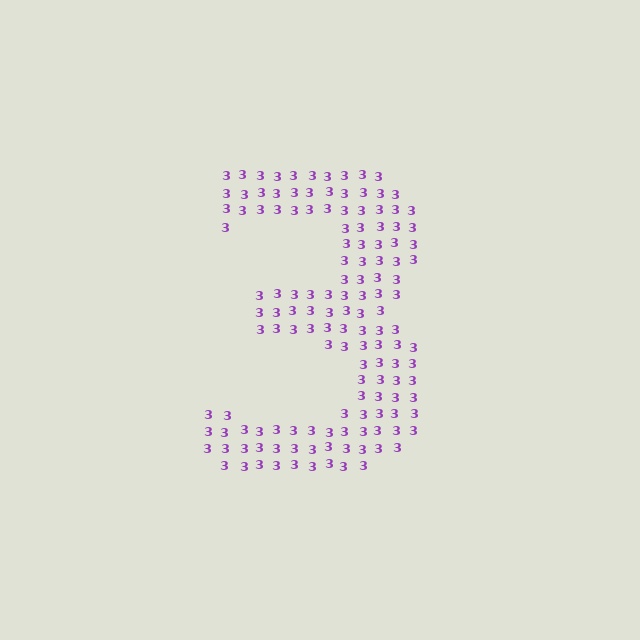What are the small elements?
The small elements are digit 3's.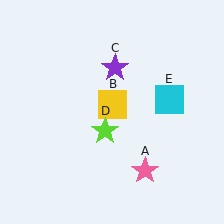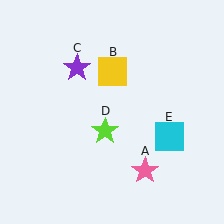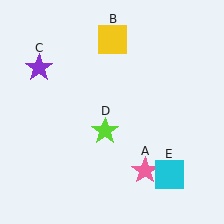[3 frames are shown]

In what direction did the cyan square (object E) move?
The cyan square (object E) moved down.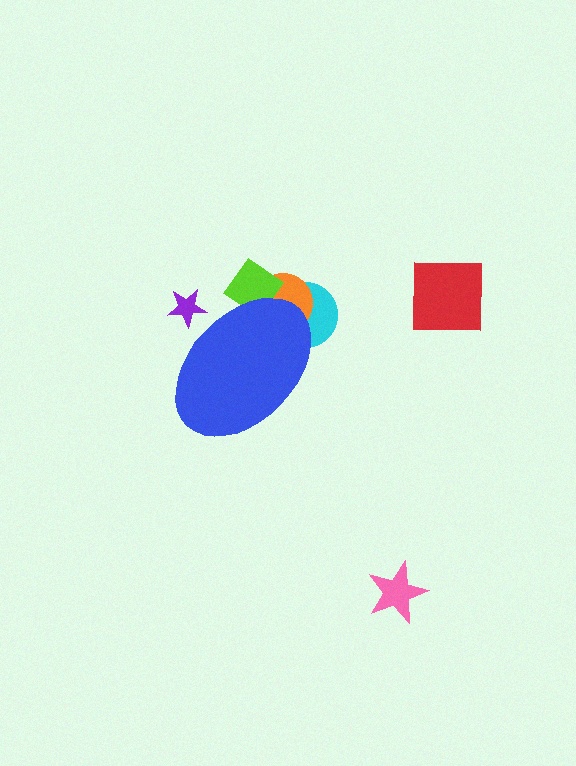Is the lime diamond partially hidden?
Yes, the lime diamond is partially hidden behind the blue ellipse.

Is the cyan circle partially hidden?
Yes, the cyan circle is partially hidden behind the blue ellipse.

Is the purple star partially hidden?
Yes, the purple star is partially hidden behind the blue ellipse.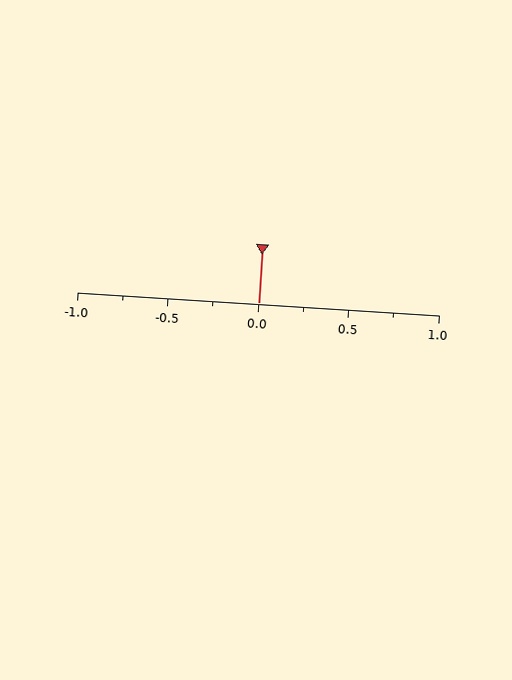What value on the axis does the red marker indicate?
The marker indicates approximately 0.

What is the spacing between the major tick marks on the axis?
The major ticks are spaced 0.5 apart.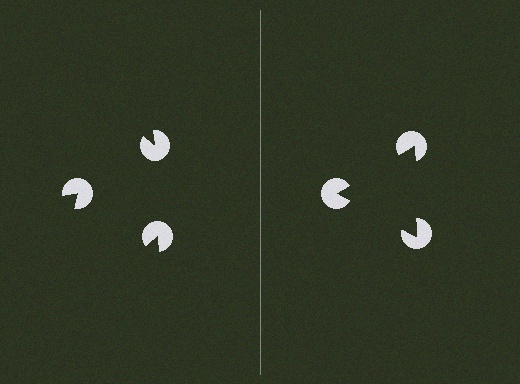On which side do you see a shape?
An illusory triangle appears on the right side. On the left side the wedge cuts are rotated, so no coherent shape forms.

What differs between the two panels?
The pac-man discs are positioned identically on both sides; only the wedge orientations differ. On the right they align to a triangle; on the left they are misaligned.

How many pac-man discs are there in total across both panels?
6 — 3 on each side.